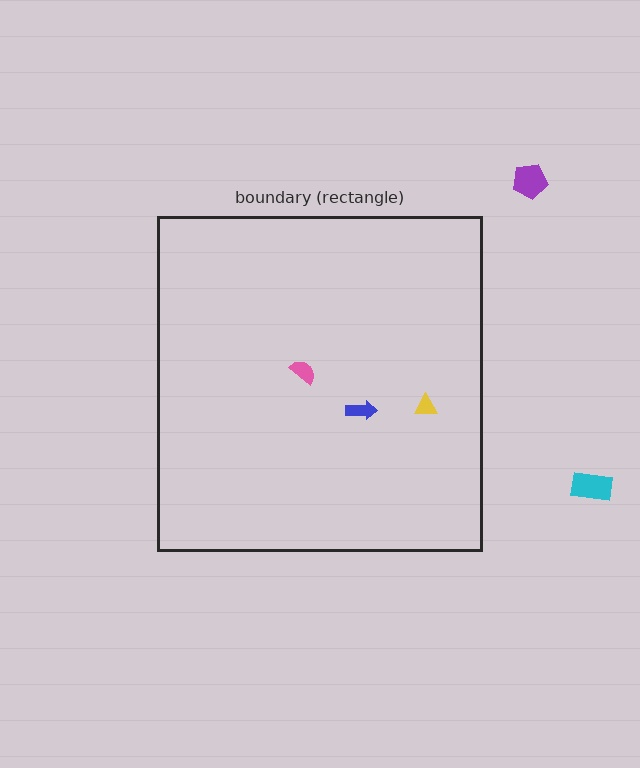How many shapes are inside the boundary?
3 inside, 2 outside.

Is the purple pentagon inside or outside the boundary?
Outside.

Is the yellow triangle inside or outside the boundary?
Inside.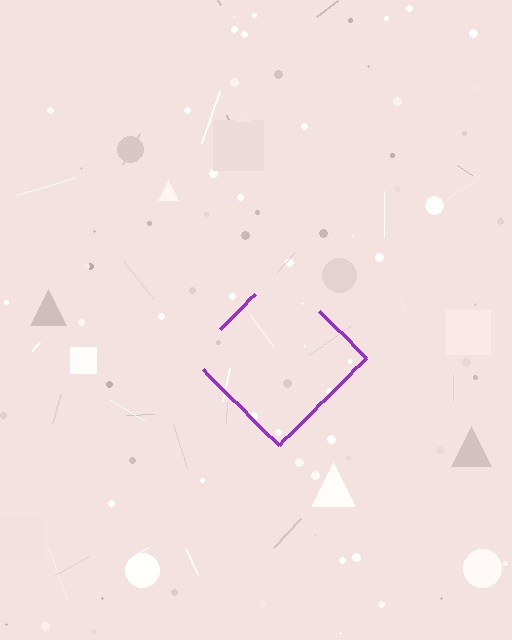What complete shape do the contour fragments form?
The contour fragments form a diamond.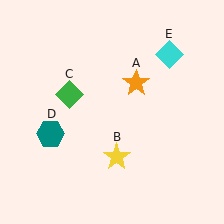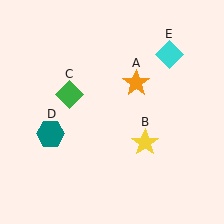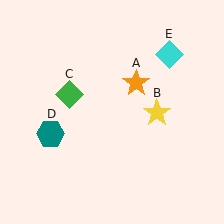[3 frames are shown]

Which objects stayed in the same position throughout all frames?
Orange star (object A) and green diamond (object C) and teal hexagon (object D) and cyan diamond (object E) remained stationary.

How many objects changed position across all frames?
1 object changed position: yellow star (object B).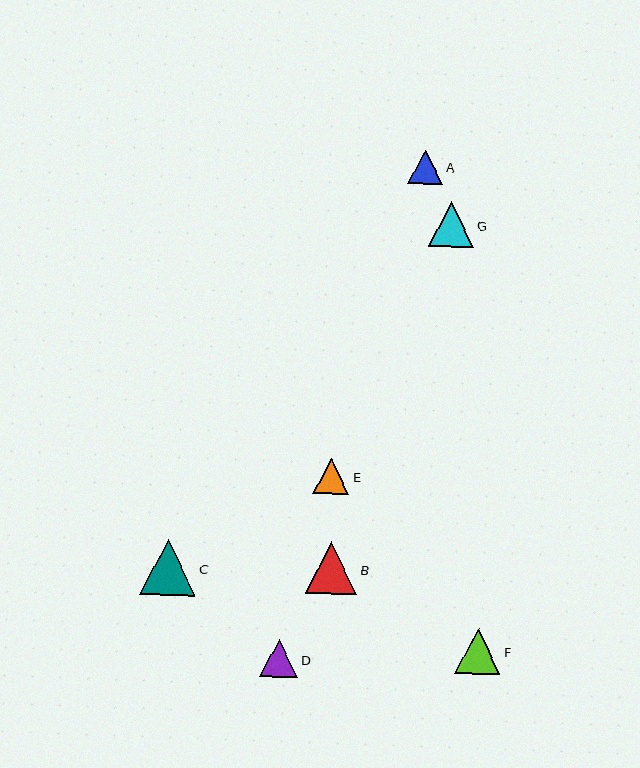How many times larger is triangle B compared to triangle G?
Triangle B is approximately 1.1 times the size of triangle G.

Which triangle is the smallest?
Triangle A is the smallest with a size of approximately 34 pixels.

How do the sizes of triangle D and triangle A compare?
Triangle D and triangle A are approximately the same size.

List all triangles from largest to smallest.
From largest to smallest: C, B, F, G, D, E, A.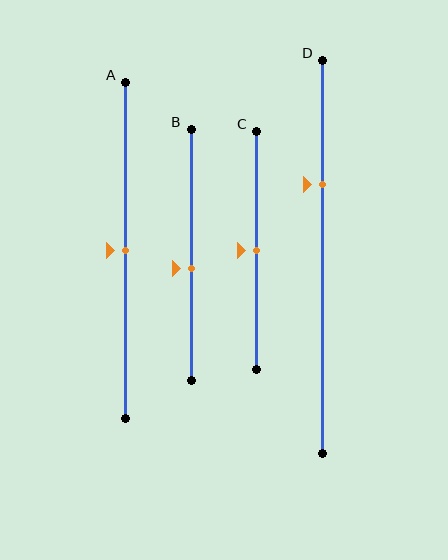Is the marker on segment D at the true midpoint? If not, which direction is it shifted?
No, the marker on segment D is shifted upward by about 18% of the segment length.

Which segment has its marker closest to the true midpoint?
Segment A has its marker closest to the true midpoint.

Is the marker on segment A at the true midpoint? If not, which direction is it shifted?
Yes, the marker on segment A is at the true midpoint.